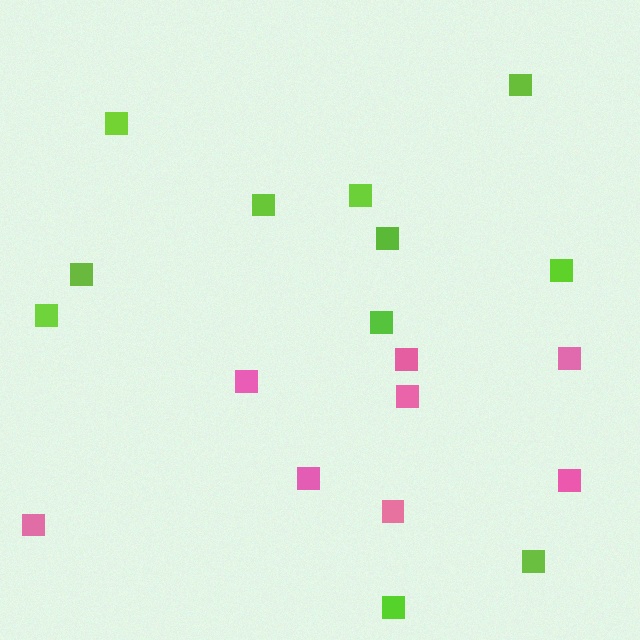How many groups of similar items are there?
There are 2 groups: one group of pink squares (8) and one group of lime squares (11).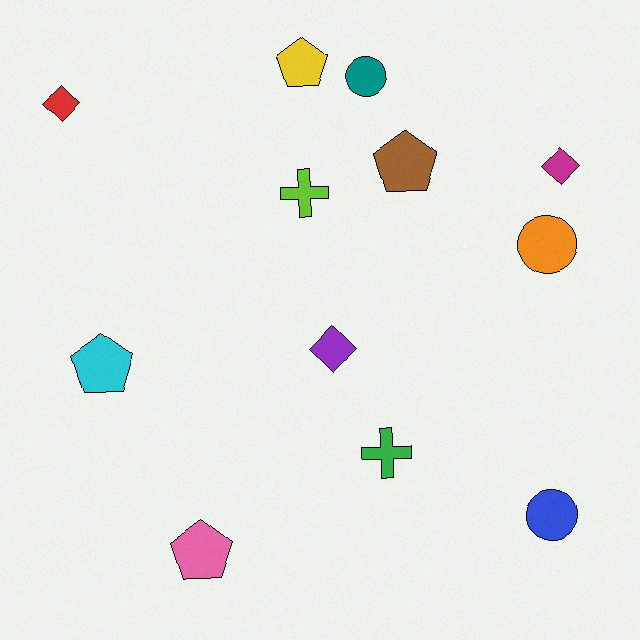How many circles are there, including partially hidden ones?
There are 3 circles.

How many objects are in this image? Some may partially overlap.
There are 12 objects.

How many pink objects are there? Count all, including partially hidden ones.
There is 1 pink object.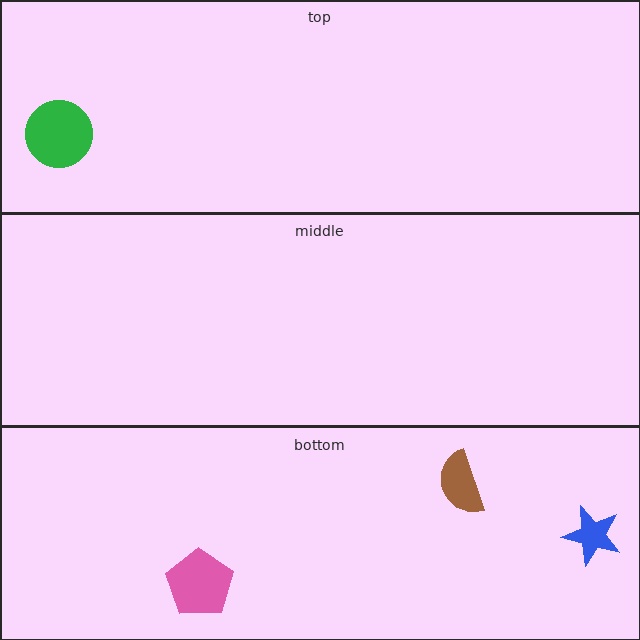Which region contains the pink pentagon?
The bottom region.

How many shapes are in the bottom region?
3.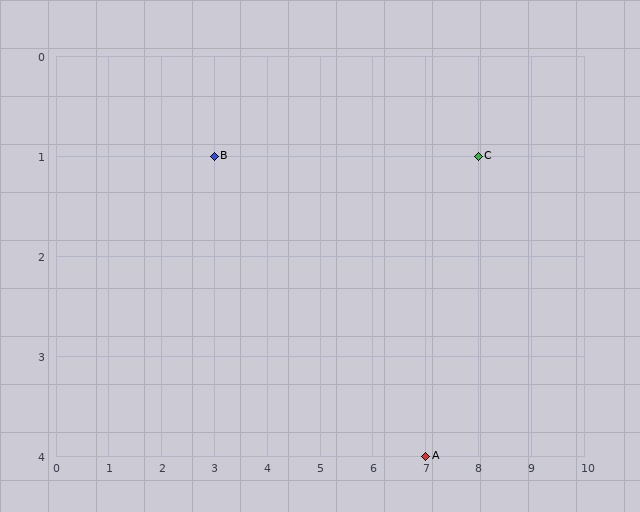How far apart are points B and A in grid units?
Points B and A are 4 columns and 3 rows apart (about 5.0 grid units diagonally).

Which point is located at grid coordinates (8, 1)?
Point C is at (8, 1).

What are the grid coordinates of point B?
Point B is at grid coordinates (3, 1).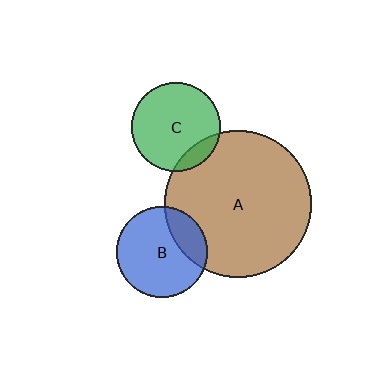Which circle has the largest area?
Circle A (brown).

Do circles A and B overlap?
Yes.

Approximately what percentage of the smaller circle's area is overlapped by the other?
Approximately 25%.